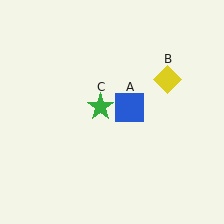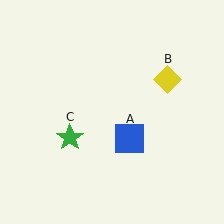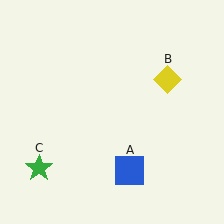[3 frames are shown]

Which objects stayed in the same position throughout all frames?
Yellow diamond (object B) remained stationary.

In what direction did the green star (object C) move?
The green star (object C) moved down and to the left.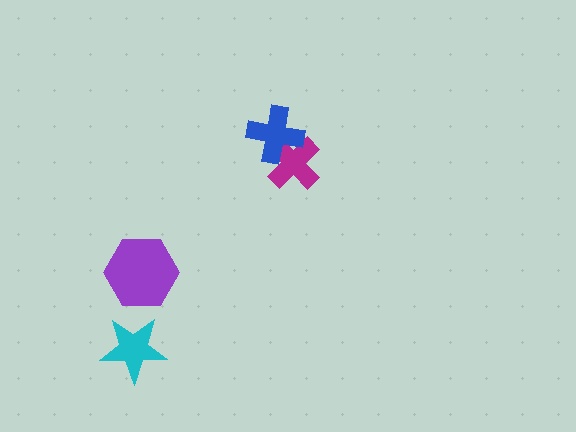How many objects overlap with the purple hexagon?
0 objects overlap with the purple hexagon.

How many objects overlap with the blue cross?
1 object overlaps with the blue cross.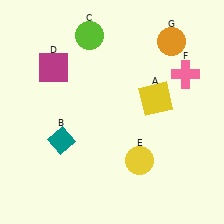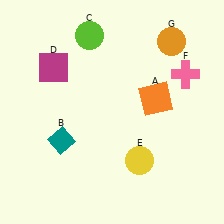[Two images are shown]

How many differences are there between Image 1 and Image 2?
There is 1 difference between the two images.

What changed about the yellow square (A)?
In Image 1, A is yellow. In Image 2, it changed to orange.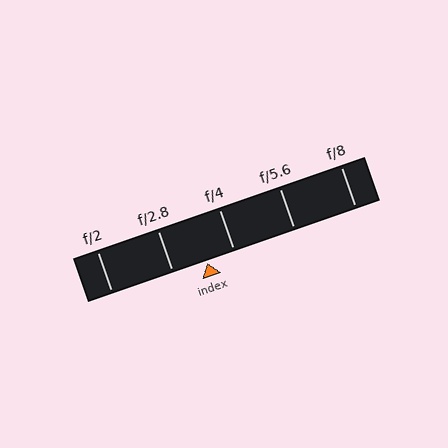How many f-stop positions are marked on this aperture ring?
There are 5 f-stop positions marked.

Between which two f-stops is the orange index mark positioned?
The index mark is between f/2.8 and f/4.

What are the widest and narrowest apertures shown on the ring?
The widest aperture shown is f/2 and the narrowest is f/8.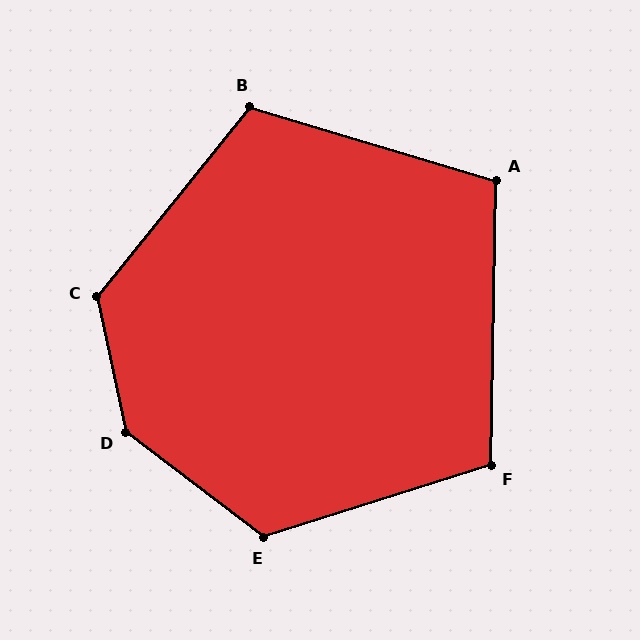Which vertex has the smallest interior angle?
A, at approximately 106 degrees.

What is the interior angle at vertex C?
Approximately 129 degrees (obtuse).